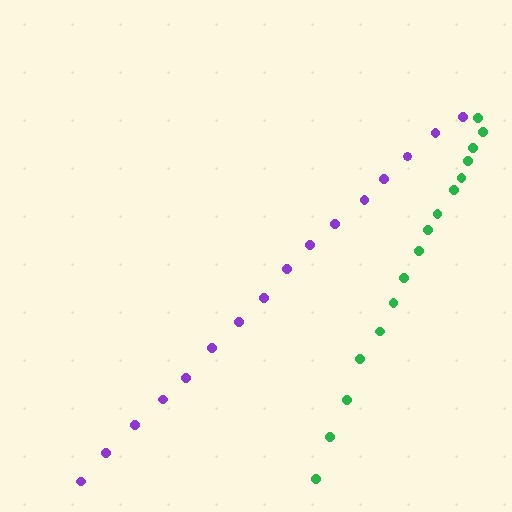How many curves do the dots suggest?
There are 2 distinct paths.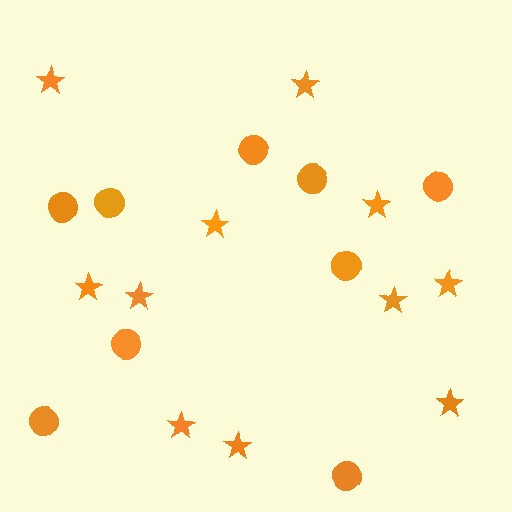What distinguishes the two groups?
There are 2 groups: one group of circles (9) and one group of stars (11).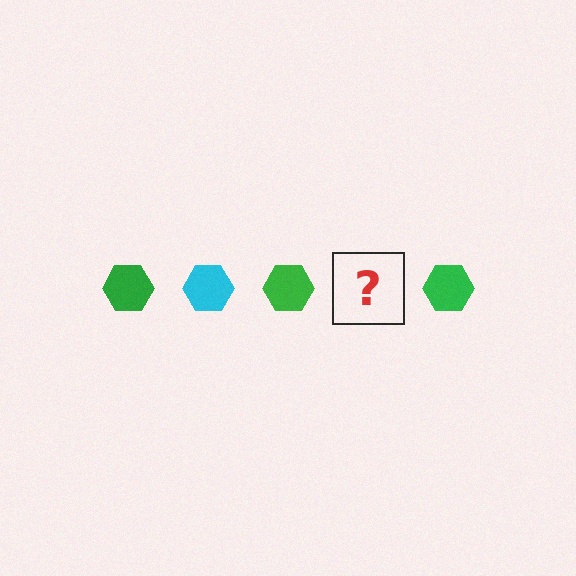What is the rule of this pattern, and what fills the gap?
The rule is that the pattern cycles through green, cyan hexagons. The gap should be filled with a cyan hexagon.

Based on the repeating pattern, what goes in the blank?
The blank should be a cyan hexagon.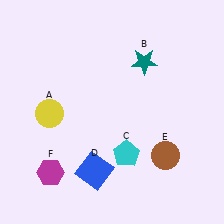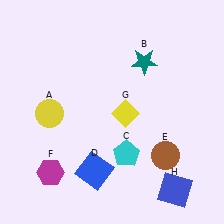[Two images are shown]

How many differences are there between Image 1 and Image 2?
There are 2 differences between the two images.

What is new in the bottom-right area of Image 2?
A yellow diamond (G) was added in the bottom-right area of Image 2.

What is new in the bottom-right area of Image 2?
A blue square (H) was added in the bottom-right area of Image 2.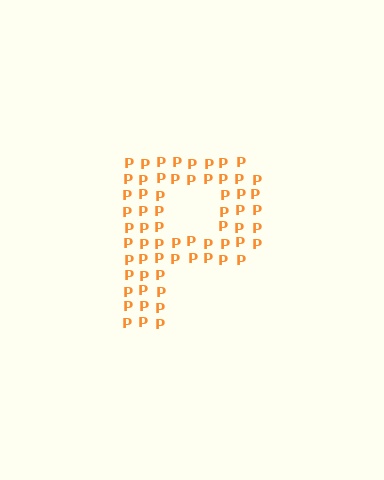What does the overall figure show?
The overall figure shows the letter P.